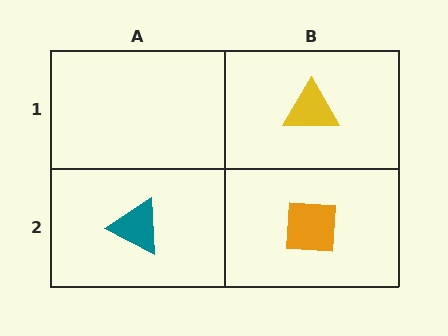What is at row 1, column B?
A yellow triangle.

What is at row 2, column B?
An orange square.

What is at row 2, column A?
A teal triangle.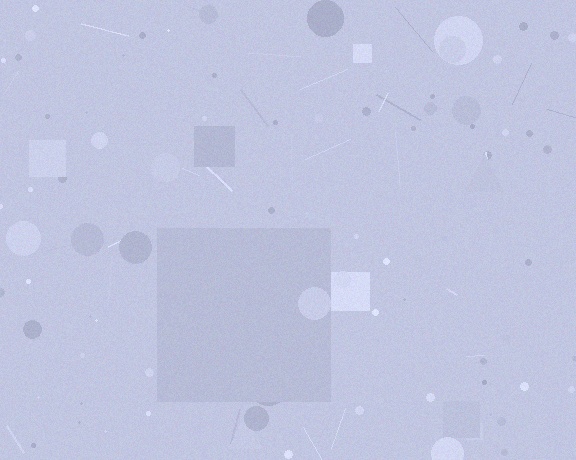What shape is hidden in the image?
A square is hidden in the image.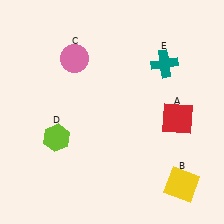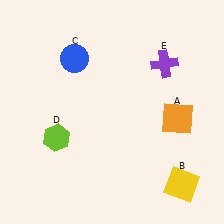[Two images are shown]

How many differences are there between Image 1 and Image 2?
There are 3 differences between the two images.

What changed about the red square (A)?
In Image 1, A is red. In Image 2, it changed to orange.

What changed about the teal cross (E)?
In Image 1, E is teal. In Image 2, it changed to purple.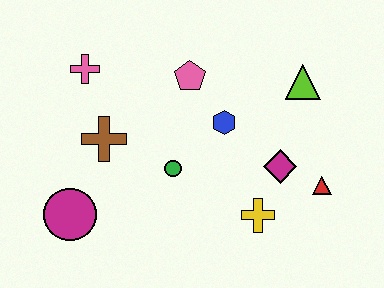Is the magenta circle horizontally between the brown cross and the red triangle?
No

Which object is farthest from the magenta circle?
The lime triangle is farthest from the magenta circle.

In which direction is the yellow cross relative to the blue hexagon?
The yellow cross is below the blue hexagon.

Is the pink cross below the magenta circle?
No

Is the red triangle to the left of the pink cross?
No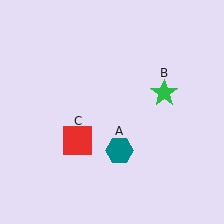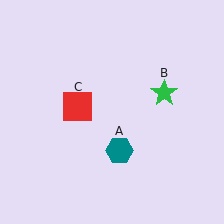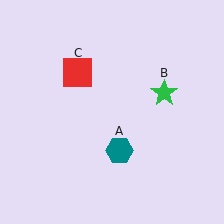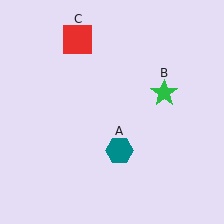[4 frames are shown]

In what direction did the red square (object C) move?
The red square (object C) moved up.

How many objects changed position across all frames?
1 object changed position: red square (object C).